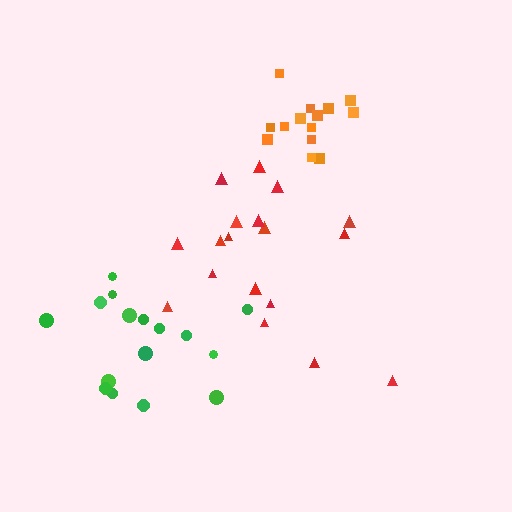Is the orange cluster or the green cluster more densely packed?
Orange.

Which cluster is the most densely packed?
Orange.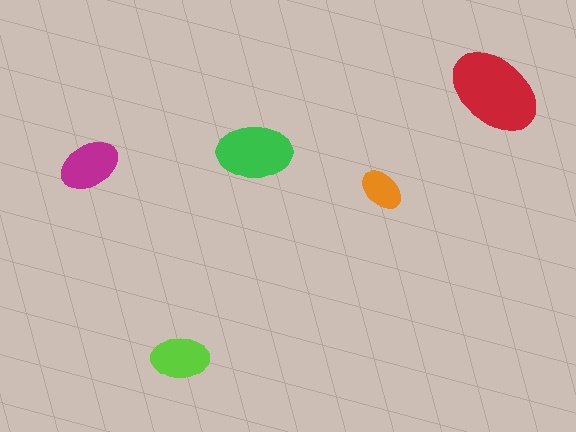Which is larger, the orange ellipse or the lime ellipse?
The lime one.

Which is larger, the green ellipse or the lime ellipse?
The green one.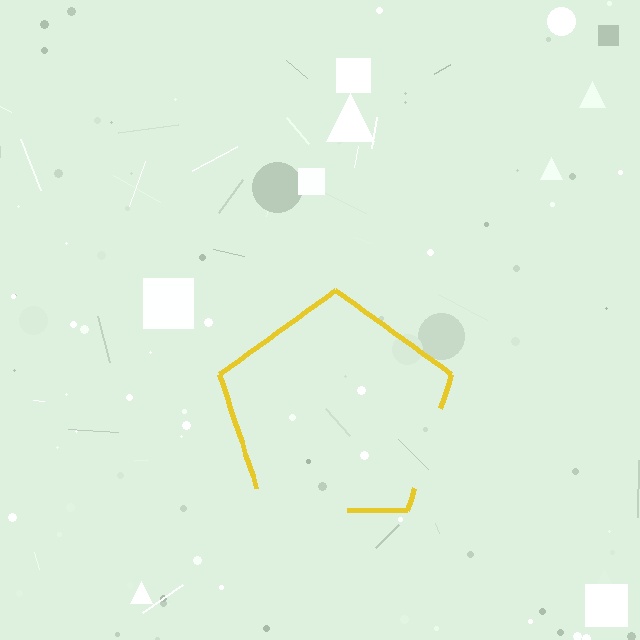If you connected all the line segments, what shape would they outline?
They would outline a pentagon.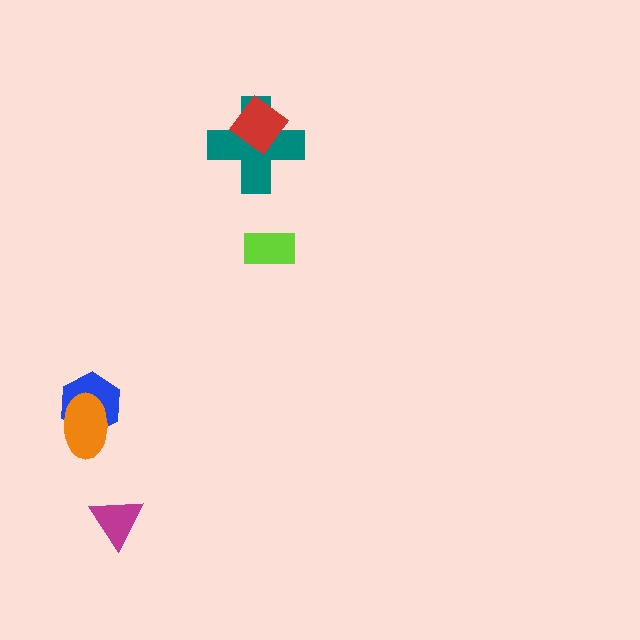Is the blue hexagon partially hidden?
Yes, it is partially covered by another shape.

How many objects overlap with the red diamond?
1 object overlaps with the red diamond.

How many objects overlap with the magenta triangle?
0 objects overlap with the magenta triangle.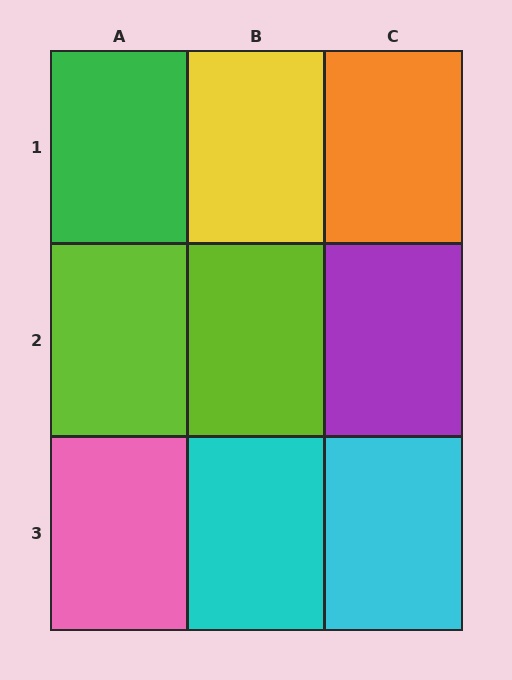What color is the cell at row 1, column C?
Orange.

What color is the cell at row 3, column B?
Cyan.